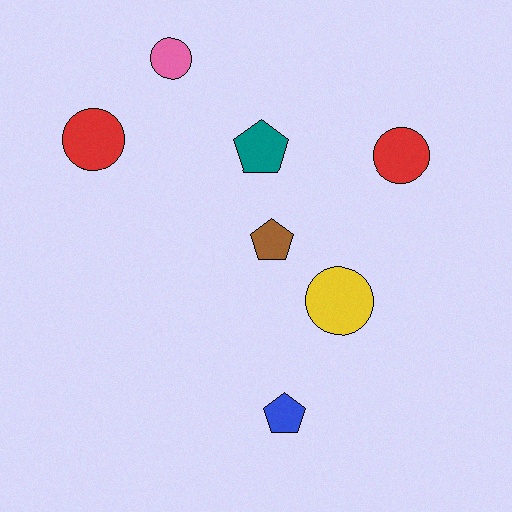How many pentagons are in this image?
There are 3 pentagons.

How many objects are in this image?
There are 7 objects.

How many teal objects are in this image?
There is 1 teal object.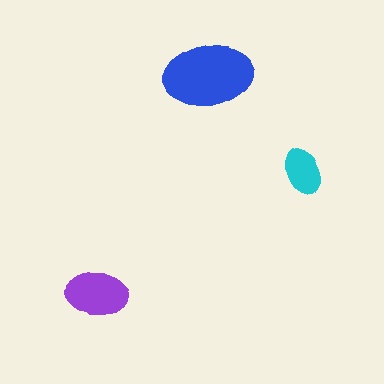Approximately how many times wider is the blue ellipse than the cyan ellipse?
About 2 times wider.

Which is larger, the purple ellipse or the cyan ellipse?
The purple one.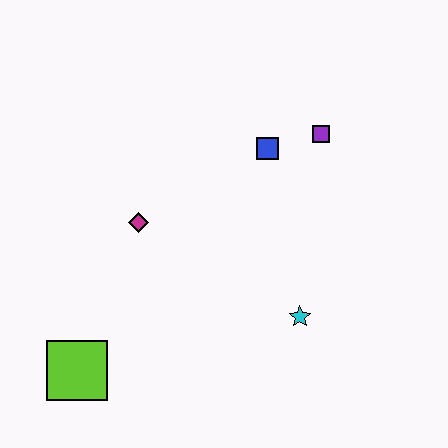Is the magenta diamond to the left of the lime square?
No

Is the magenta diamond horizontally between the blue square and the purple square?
No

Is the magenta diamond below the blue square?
Yes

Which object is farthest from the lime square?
The purple square is farthest from the lime square.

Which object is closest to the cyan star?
The blue square is closest to the cyan star.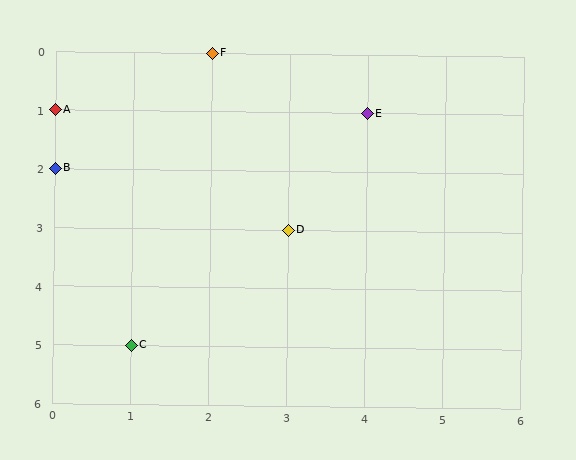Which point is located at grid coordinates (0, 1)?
Point A is at (0, 1).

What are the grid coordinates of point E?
Point E is at grid coordinates (4, 1).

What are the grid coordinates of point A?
Point A is at grid coordinates (0, 1).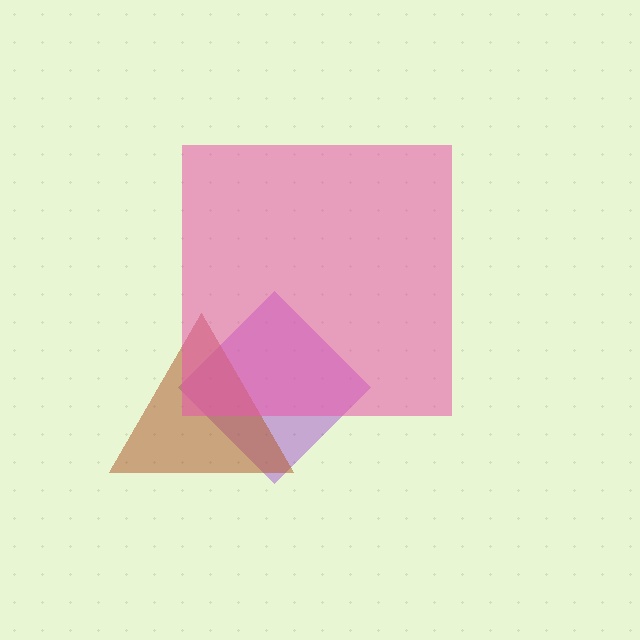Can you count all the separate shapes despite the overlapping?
Yes, there are 3 separate shapes.